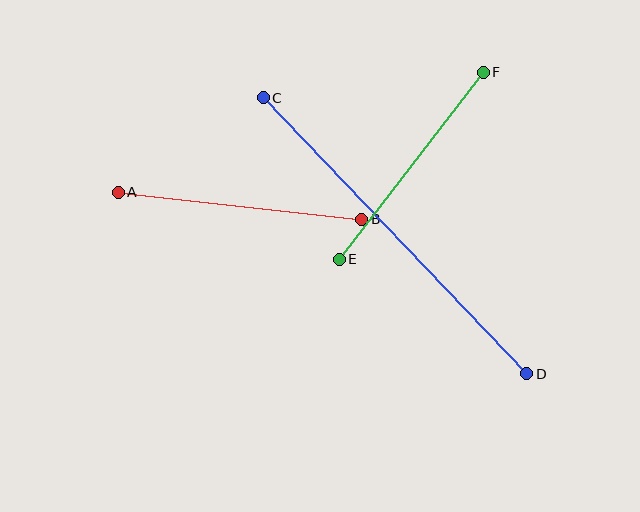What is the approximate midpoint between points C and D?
The midpoint is at approximately (395, 236) pixels.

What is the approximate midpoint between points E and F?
The midpoint is at approximately (411, 166) pixels.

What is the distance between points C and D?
The distance is approximately 381 pixels.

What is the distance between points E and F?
The distance is approximately 236 pixels.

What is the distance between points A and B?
The distance is approximately 245 pixels.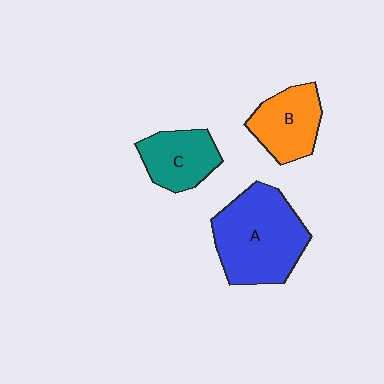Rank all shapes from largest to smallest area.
From largest to smallest: A (blue), B (orange), C (teal).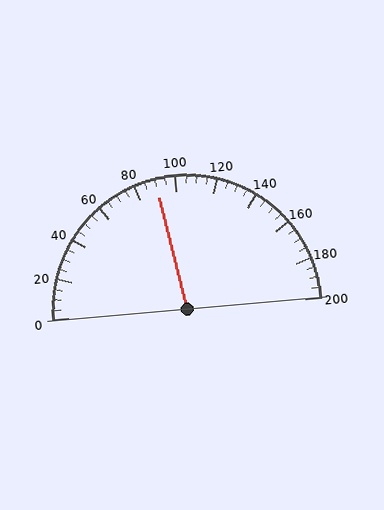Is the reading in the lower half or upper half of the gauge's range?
The reading is in the lower half of the range (0 to 200).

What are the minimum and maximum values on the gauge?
The gauge ranges from 0 to 200.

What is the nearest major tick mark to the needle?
The nearest major tick mark is 80.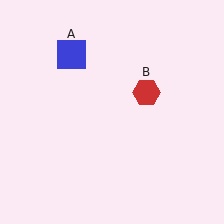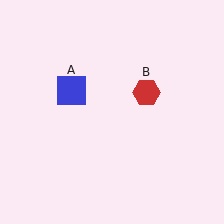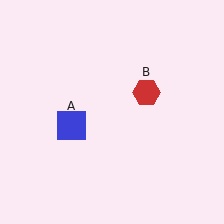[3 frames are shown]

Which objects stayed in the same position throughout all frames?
Red hexagon (object B) remained stationary.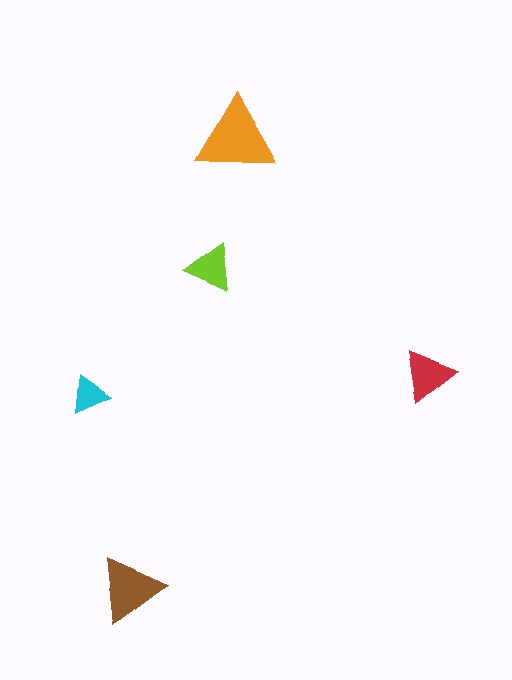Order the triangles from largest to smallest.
the orange one, the brown one, the red one, the lime one, the cyan one.